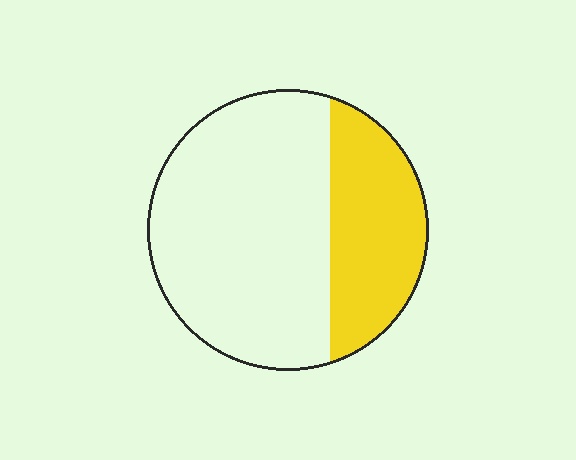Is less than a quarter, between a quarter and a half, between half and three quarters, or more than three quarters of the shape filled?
Between a quarter and a half.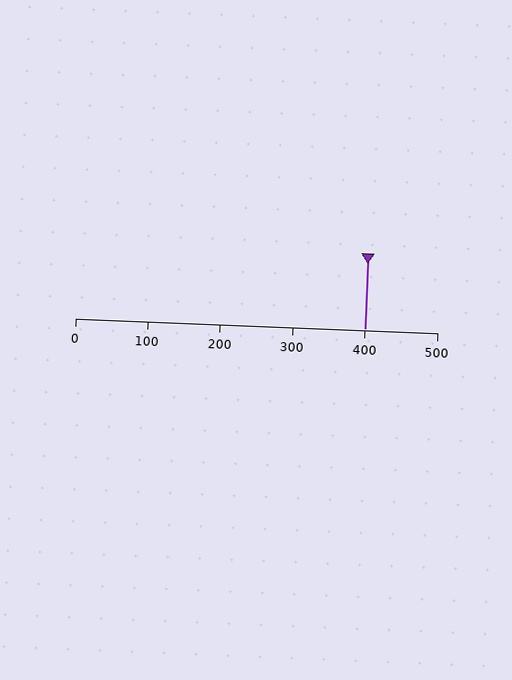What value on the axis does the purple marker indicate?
The marker indicates approximately 400.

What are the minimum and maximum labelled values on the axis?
The axis runs from 0 to 500.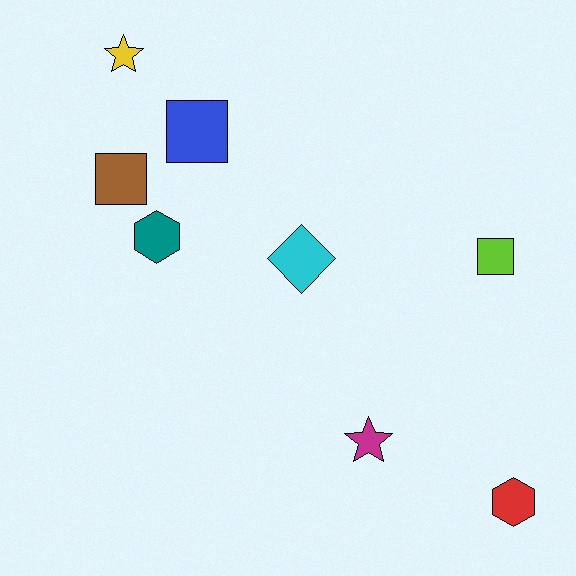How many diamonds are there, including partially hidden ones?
There is 1 diamond.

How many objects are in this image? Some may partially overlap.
There are 8 objects.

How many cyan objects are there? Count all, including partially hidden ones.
There is 1 cyan object.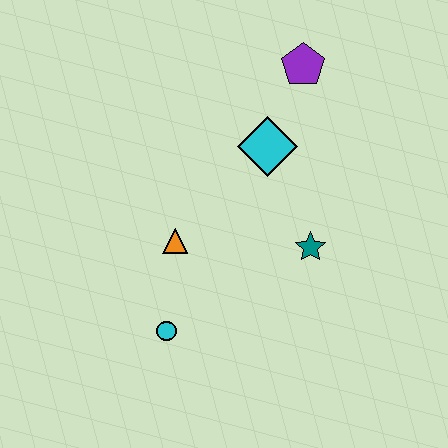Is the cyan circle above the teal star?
No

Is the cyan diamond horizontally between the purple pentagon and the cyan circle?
Yes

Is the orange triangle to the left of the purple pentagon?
Yes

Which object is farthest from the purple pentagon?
The cyan circle is farthest from the purple pentagon.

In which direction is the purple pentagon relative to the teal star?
The purple pentagon is above the teal star.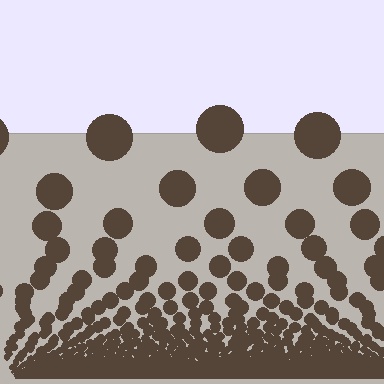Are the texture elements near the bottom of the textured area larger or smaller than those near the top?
Smaller. The gradient is inverted — elements near the bottom are smaller and denser.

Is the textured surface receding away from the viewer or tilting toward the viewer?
The surface appears to tilt toward the viewer. Texture elements get larger and sparser toward the top.